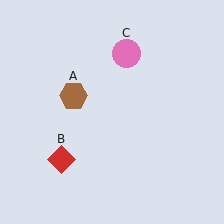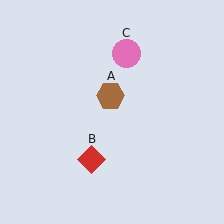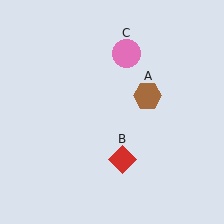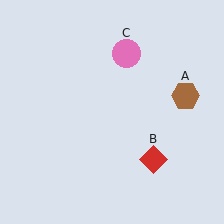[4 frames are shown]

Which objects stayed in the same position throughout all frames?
Pink circle (object C) remained stationary.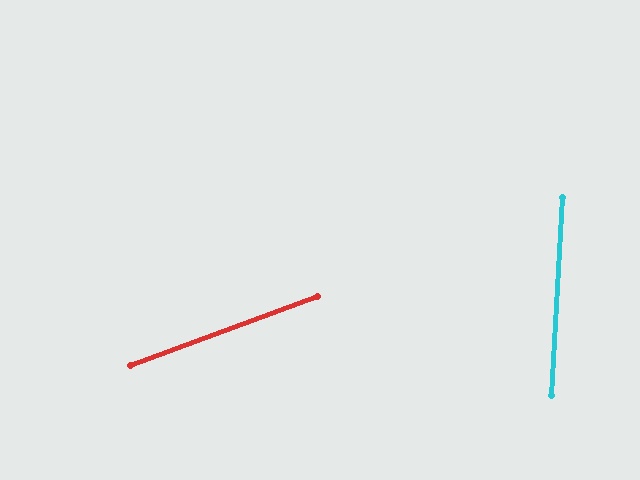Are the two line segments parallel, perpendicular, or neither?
Neither parallel nor perpendicular — they differ by about 66°.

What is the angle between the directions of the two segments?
Approximately 66 degrees.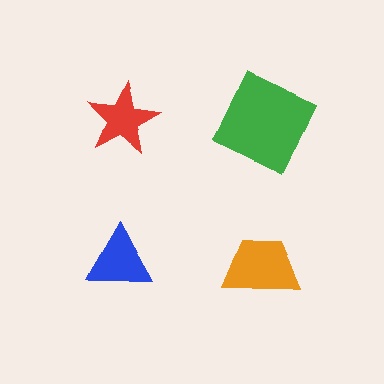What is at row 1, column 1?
A red star.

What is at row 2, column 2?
An orange trapezoid.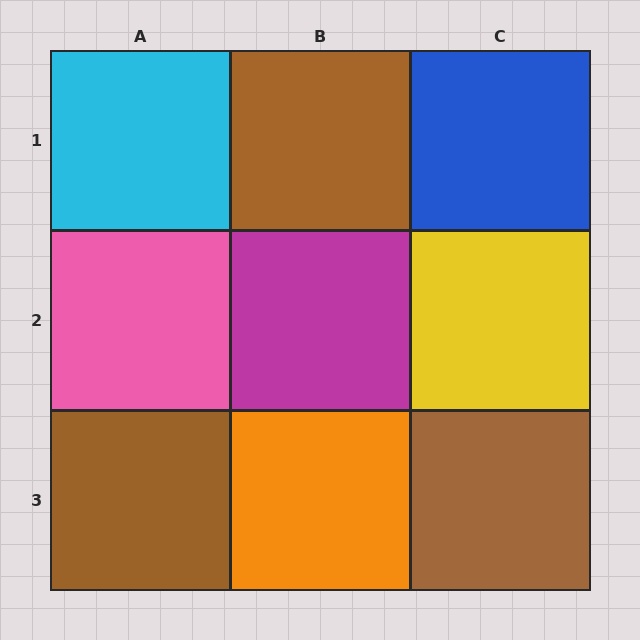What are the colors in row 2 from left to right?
Pink, magenta, yellow.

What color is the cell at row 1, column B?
Brown.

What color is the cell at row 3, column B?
Orange.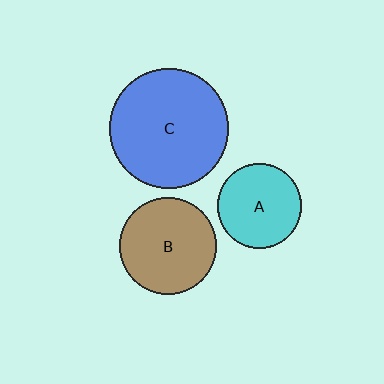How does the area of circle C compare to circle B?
Approximately 1.5 times.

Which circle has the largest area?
Circle C (blue).